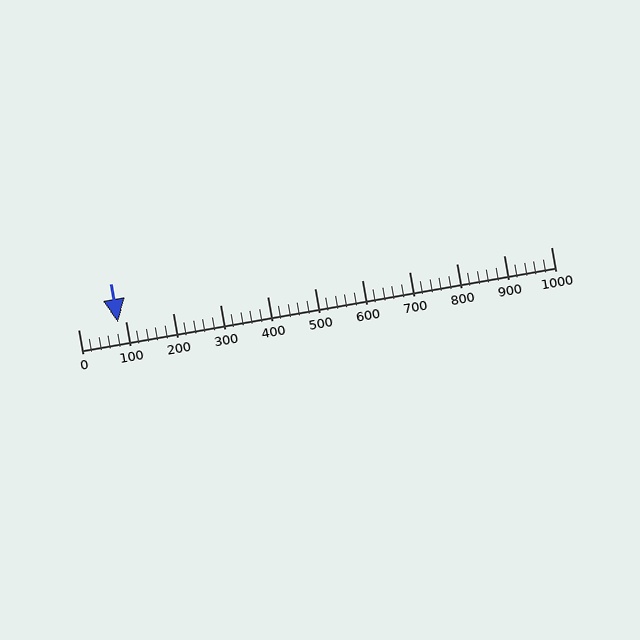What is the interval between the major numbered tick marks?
The major tick marks are spaced 100 units apart.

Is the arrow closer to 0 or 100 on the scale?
The arrow is closer to 100.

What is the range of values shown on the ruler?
The ruler shows values from 0 to 1000.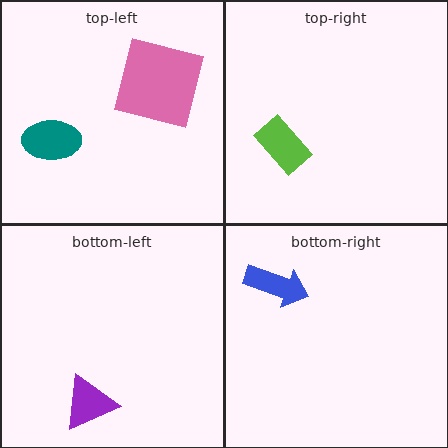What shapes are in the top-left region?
The teal ellipse, the pink square.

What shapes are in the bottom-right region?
The blue arrow.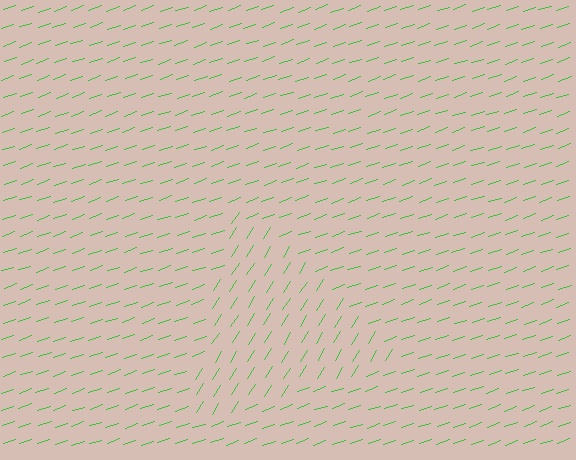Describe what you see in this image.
The image is filled with small green line segments. A triangle region in the image has lines oriented differently from the surrounding lines, creating a visible texture boundary.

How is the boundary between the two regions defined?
The boundary is defined purely by a change in line orientation (approximately 40 degrees difference). All lines are the same color and thickness.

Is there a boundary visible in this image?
Yes, there is a texture boundary formed by a change in line orientation.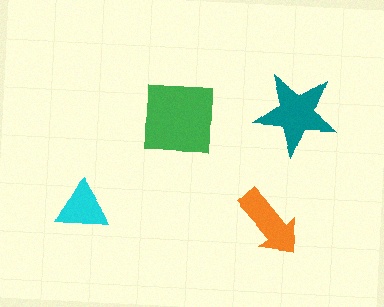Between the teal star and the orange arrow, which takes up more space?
The teal star.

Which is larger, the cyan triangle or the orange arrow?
The orange arrow.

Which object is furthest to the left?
The cyan triangle is leftmost.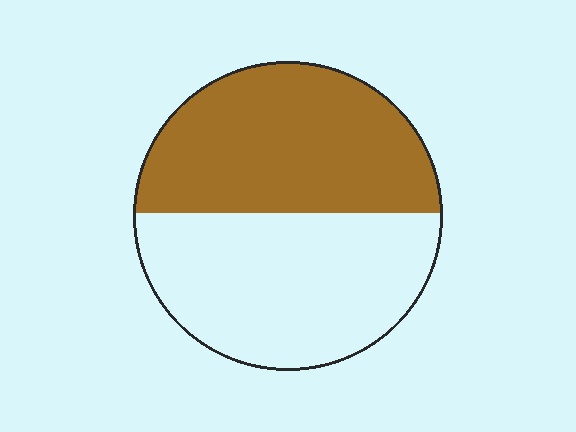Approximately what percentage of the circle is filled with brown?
Approximately 50%.